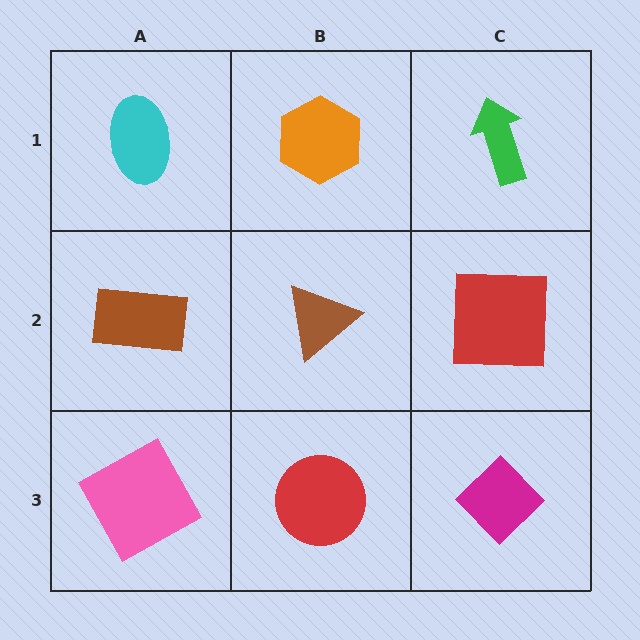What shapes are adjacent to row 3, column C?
A red square (row 2, column C), a red circle (row 3, column B).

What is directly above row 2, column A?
A cyan ellipse.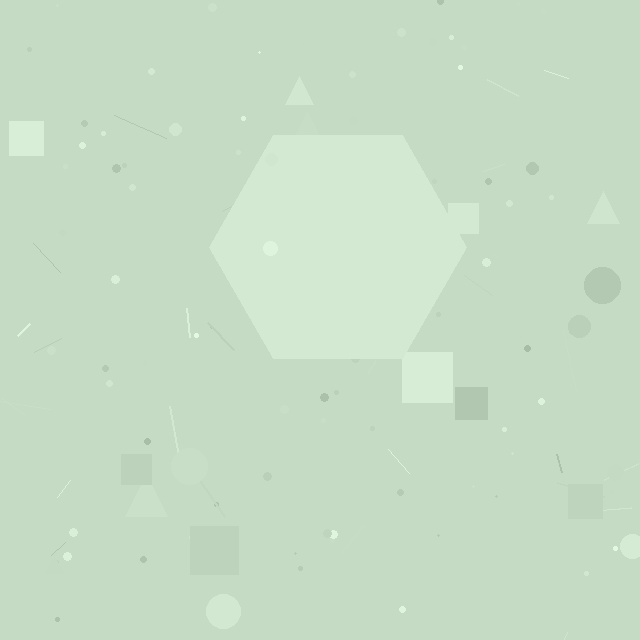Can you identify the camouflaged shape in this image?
The camouflaged shape is a hexagon.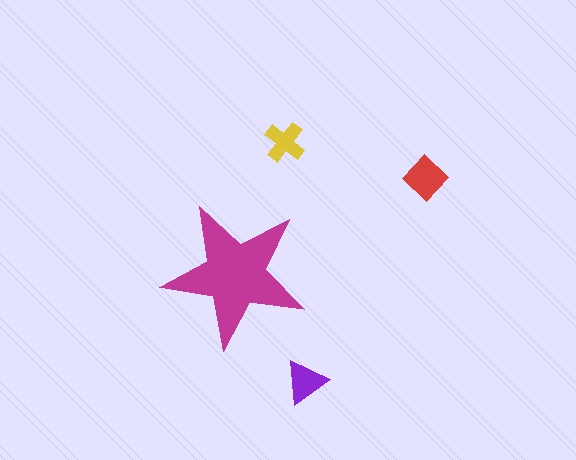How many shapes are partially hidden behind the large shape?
0 shapes are partially hidden.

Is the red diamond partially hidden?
No, the red diamond is fully visible.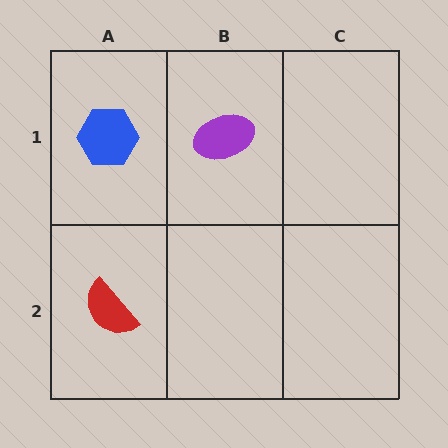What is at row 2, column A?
A red semicircle.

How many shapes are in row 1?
2 shapes.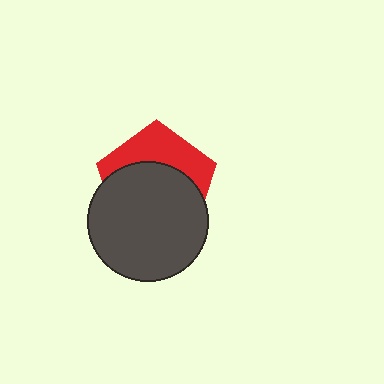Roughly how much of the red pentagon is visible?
A small part of it is visible (roughly 37%).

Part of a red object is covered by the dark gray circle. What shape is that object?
It is a pentagon.